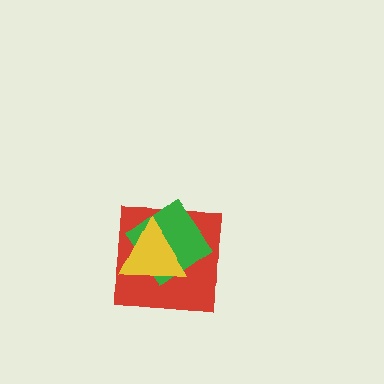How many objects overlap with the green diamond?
2 objects overlap with the green diamond.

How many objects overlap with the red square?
2 objects overlap with the red square.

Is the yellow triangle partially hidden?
No, no other shape covers it.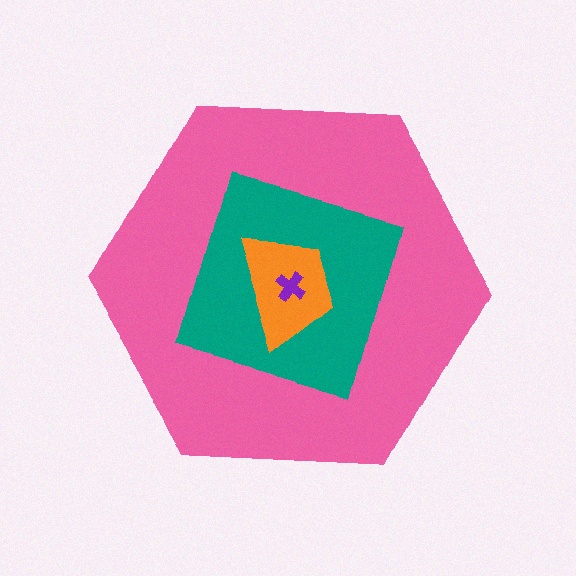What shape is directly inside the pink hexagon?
The teal diamond.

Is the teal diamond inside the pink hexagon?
Yes.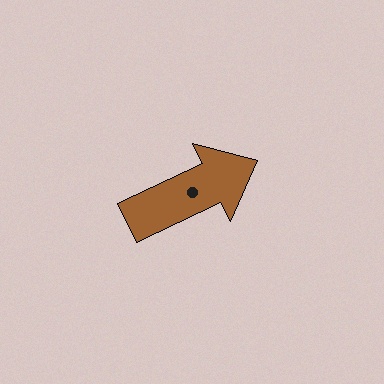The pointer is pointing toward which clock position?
Roughly 2 o'clock.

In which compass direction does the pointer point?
Northeast.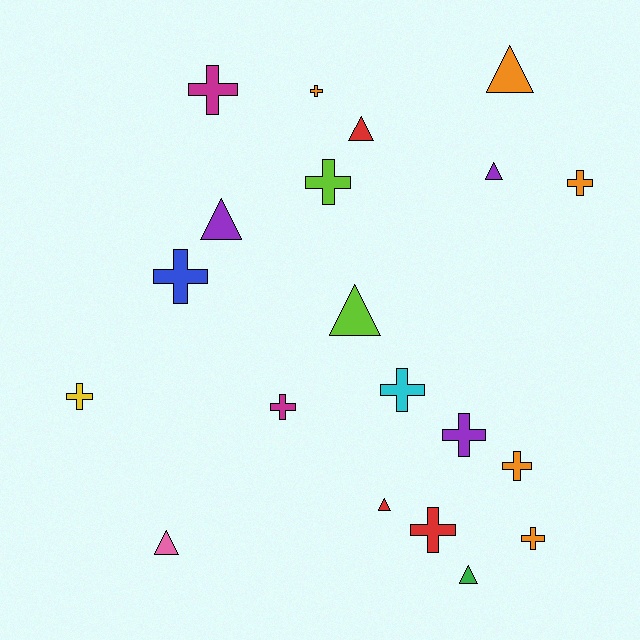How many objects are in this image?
There are 20 objects.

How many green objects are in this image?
There is 1 green object.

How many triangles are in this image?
There are 8 triangles.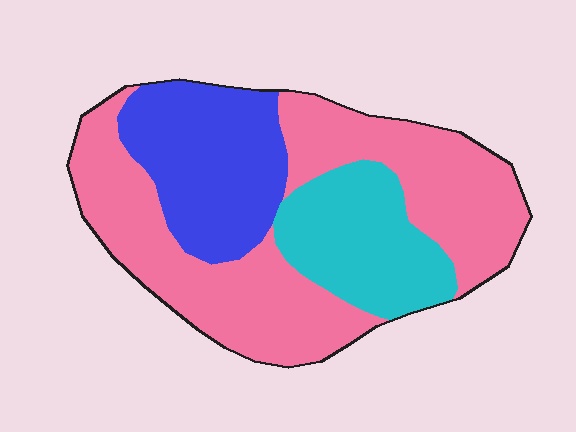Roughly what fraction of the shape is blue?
Blue takes up about one quarter (1/4) of the shape.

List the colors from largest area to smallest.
From largest to smallest: pink, blue, cyan.